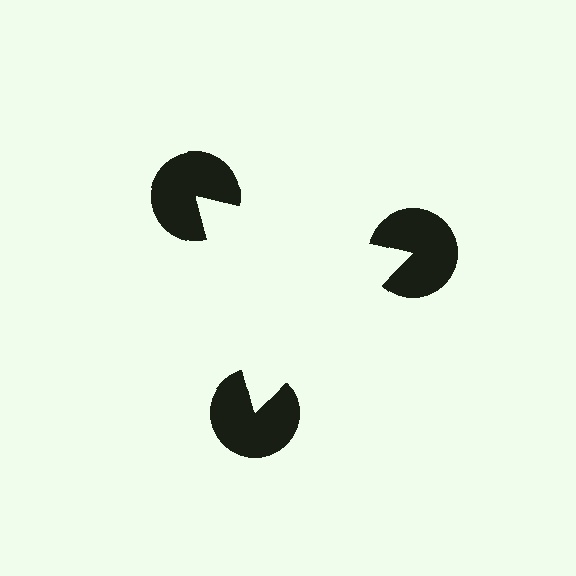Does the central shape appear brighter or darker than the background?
It typically appears slightly brighter than the background, even though no actual brightness change is drawn.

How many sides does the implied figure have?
3 sides.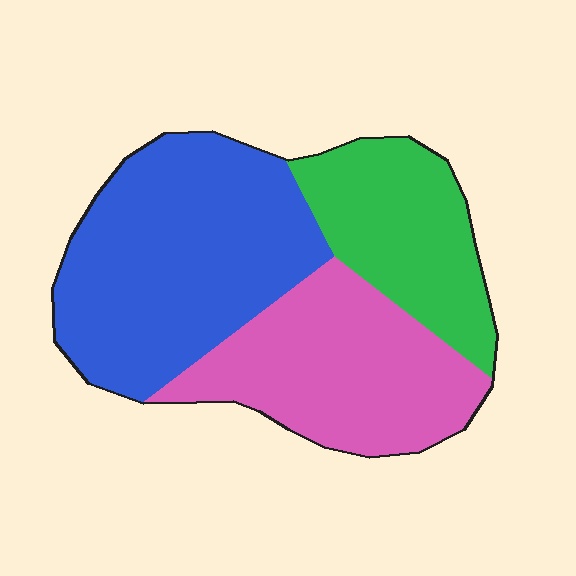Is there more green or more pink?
Pink.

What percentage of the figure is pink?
Pink covers 32% of the figure.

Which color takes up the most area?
Blue, at roughly 45%.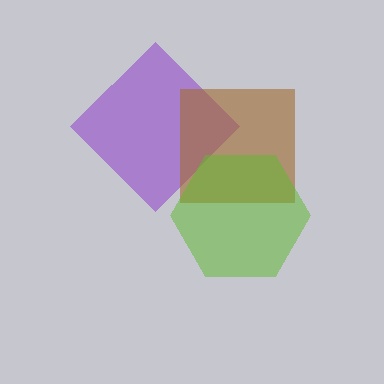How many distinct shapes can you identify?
There are 3 distinct shapes: a purple diamond, a brown square, a lime hexagon.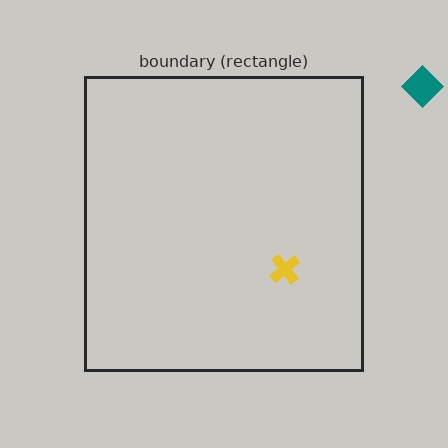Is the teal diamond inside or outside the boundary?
Outside.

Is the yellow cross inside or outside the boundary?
Inside.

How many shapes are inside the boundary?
1 inside, 1 outside.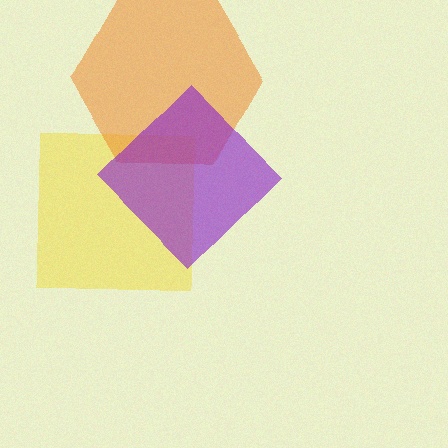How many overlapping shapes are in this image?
There are 3 overlapping shapes in the image.